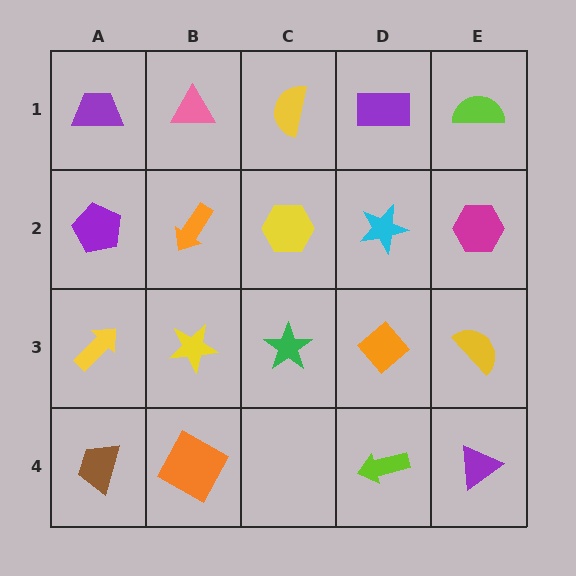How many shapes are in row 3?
5 shapes.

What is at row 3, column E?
A yellow semicircle.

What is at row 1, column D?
A purple rectangle.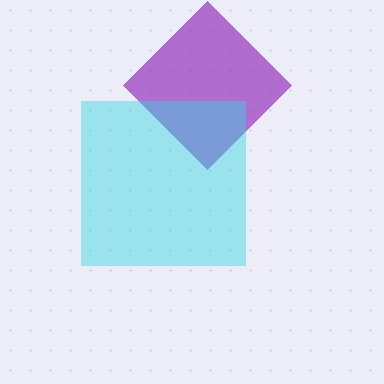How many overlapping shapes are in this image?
There are 2 overlapping shapes in the image.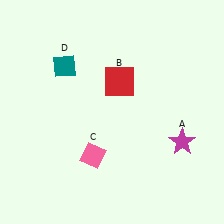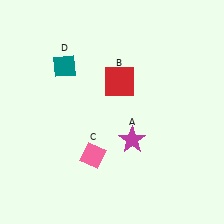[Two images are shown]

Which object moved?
The magenta star (A) moved left.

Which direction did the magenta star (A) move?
The magenta star (A) moved left.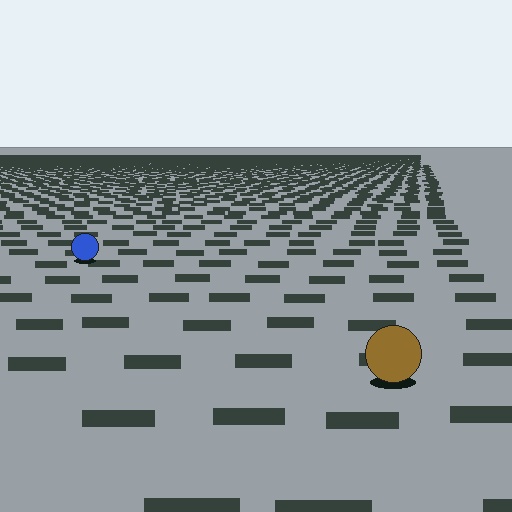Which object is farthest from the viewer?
The blue circle is farthest from the viewer. It appears smaller and the ground texture around it is denser.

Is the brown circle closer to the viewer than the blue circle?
Yes. The brown circle is closer — you can tell from the texture gradient: the ground texture is coarser near it.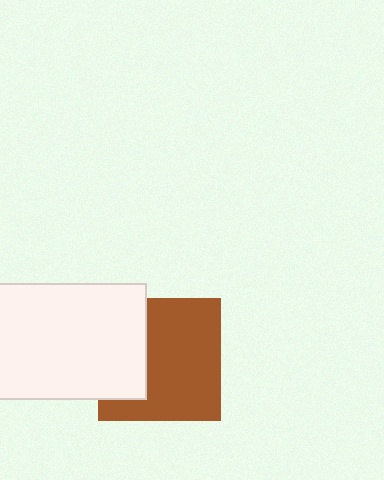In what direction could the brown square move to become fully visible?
The brown square could move right. That would shift it out from behind the white rectangle entirely.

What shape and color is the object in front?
The object in front is a white rectangle.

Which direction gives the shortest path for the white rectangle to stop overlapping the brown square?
Moving left gives the shortest separation.